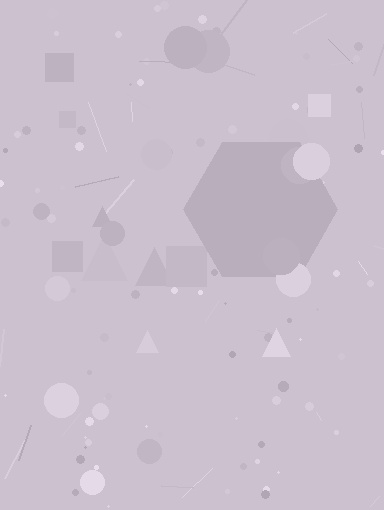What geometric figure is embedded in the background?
A hexagon is embedded in the background.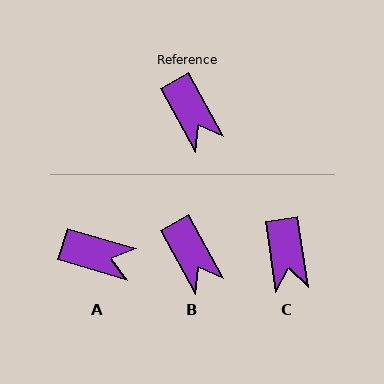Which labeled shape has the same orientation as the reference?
B.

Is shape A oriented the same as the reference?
No, it is off by about 45 degrees.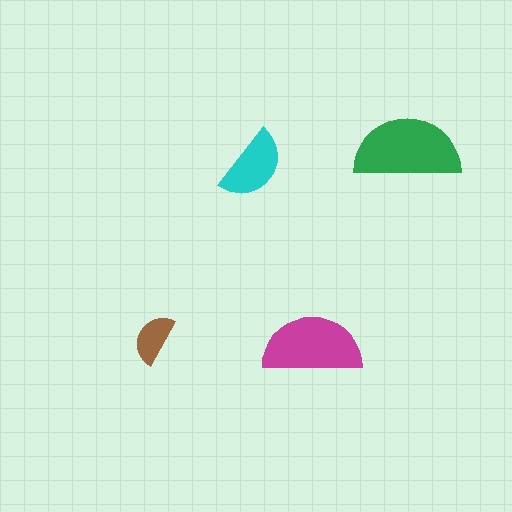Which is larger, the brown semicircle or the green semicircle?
The green one.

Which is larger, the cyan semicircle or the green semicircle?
The green one.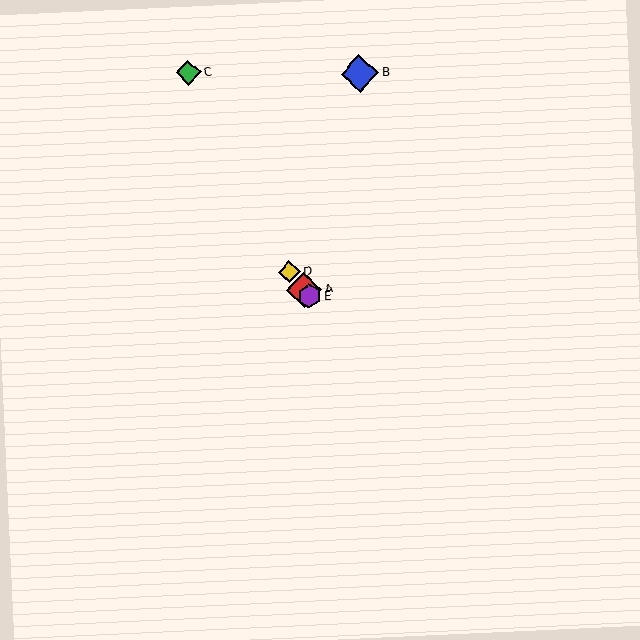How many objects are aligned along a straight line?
3 objects (A, D, E) are aligned along a straight line.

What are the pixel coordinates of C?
Object C is at (188, 72).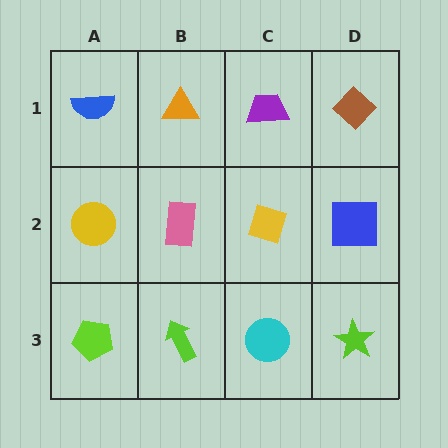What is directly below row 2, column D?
A lime star.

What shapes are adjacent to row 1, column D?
A blue square (row 2, column D), a purple trapezoid (row 1, column C).